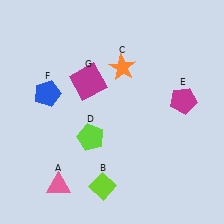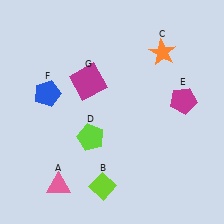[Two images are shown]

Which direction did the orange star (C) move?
The orange star (C) moved right.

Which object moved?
The orange star (C) moved right.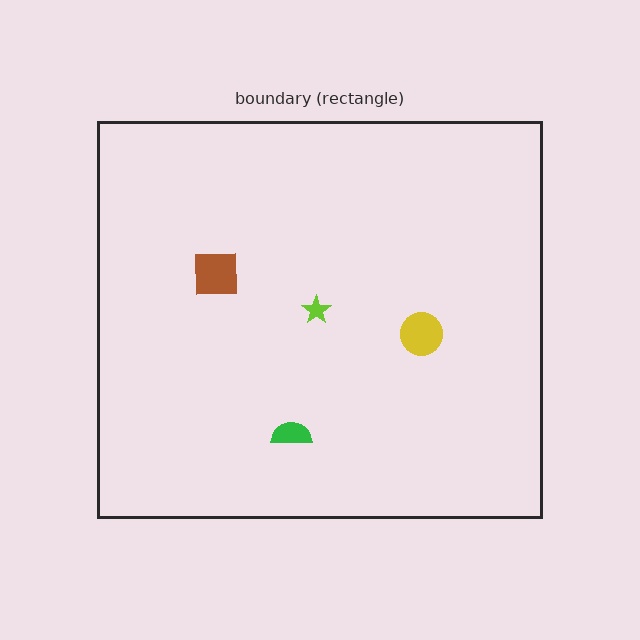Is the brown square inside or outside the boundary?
Inside.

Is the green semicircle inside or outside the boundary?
Inside.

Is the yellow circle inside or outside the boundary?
Inside.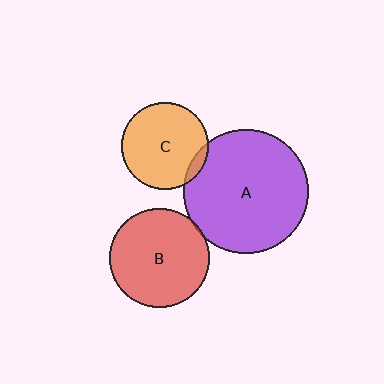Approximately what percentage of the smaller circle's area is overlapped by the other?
Approximately 5%.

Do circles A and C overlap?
Yes.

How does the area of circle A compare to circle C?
Approximately 2.0 times.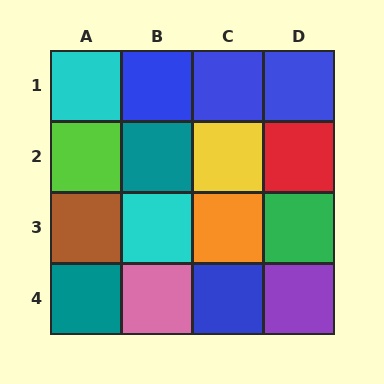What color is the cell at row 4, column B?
Pink.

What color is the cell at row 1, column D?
Blue.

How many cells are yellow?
1 cell is yellow.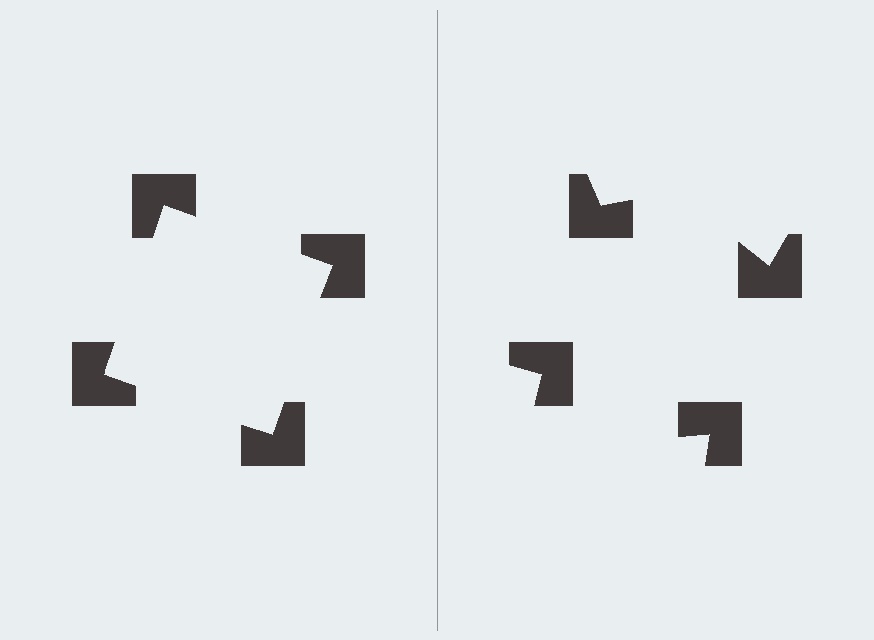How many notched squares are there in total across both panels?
8 — 4 on each side.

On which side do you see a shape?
An illusory square appears on the left side. On the right side the wedge cuts are rotated, so no coherent shape forms.